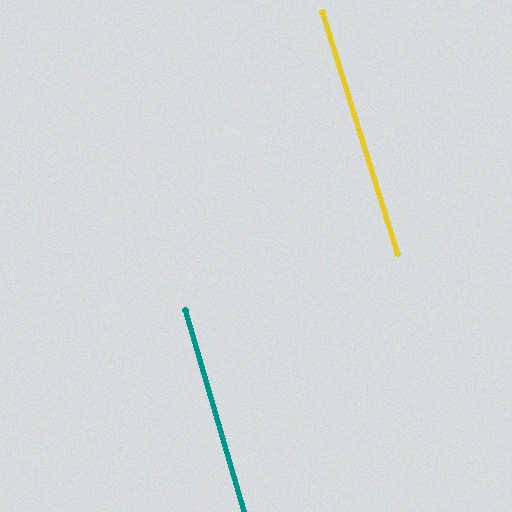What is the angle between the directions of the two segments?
Approximately 1 degree.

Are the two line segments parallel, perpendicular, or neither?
Parallel — their directions differ by only 0.8°.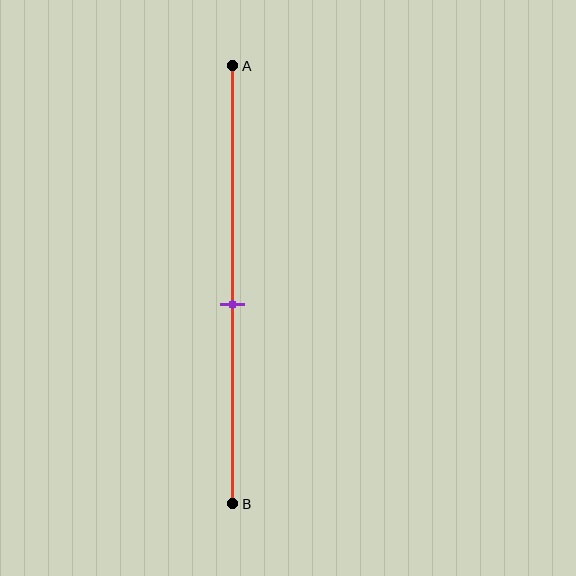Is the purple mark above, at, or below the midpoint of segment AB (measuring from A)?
The purple mark is below the midpoint of segment AB.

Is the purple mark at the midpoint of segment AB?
No, the mark is at about 55% from A, not at the 50% midpoint.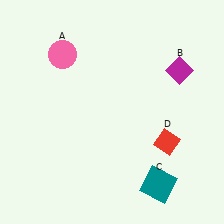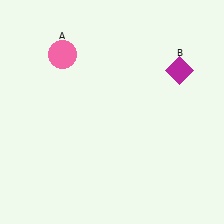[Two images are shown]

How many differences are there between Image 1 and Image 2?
There are 2 differences between the two images.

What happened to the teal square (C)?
The teal square (C) was removed in Image 2. It was in the bottom-right area of Image 1.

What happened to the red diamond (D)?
The red diamond (D) was removed in Image 2. It was in the bottom-right area of Image 1.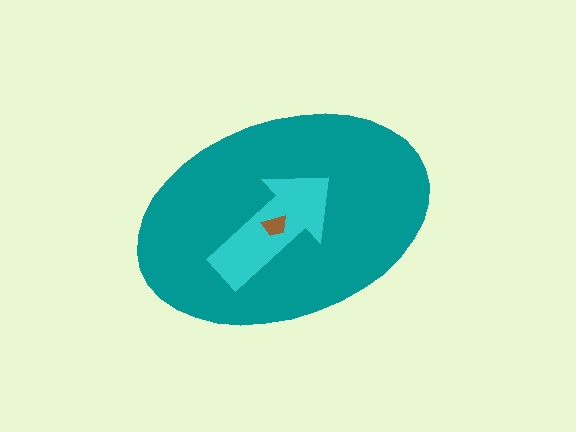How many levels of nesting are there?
3.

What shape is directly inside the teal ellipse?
The cyan arrow.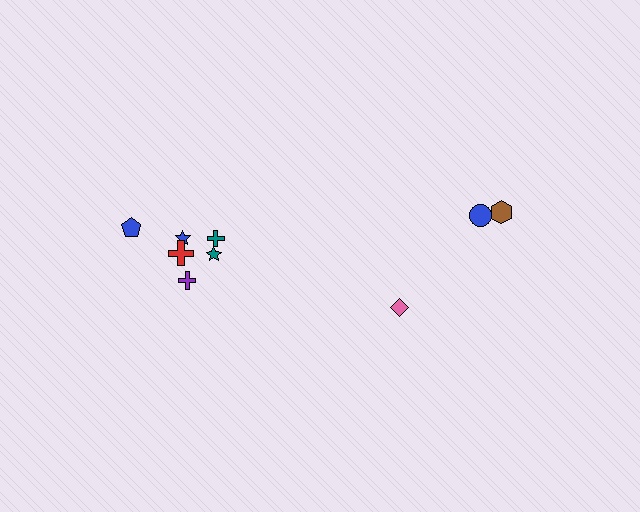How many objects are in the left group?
There are 6 objects.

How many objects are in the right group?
There are 3 objects.